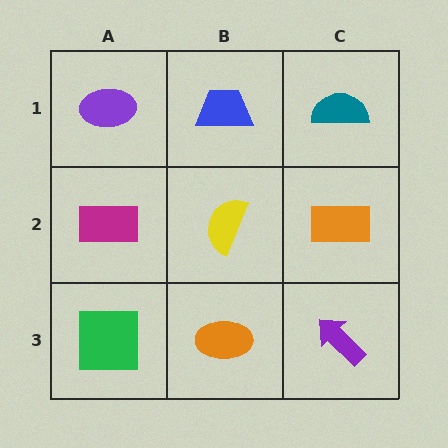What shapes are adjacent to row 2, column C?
A teal semicircle (row 1, column C), a purple arrow (row 3, column C), a yellow semicircle (row 2, column B).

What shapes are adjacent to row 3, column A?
A magenta rectangle (row 2, column A), an orange ellipse (row 3, column B).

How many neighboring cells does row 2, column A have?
3.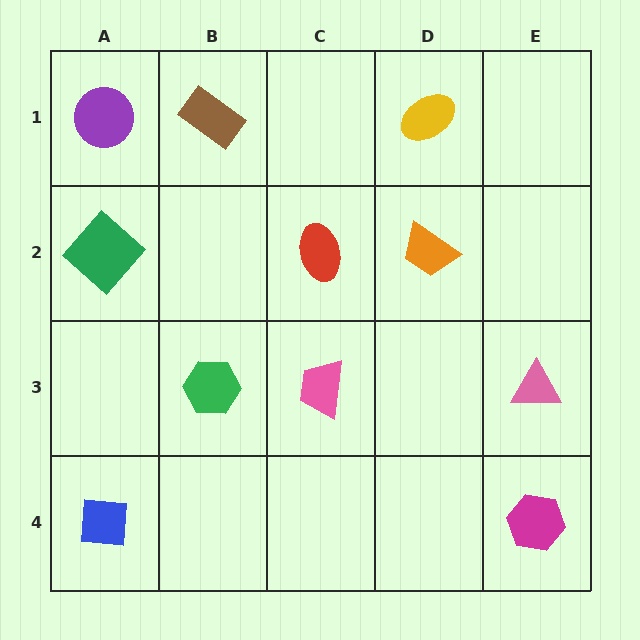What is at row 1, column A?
A purple circle.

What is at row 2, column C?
A red ellipse.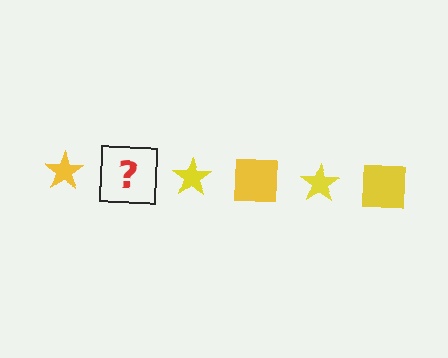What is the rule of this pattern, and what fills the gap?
The rule is that the pattern cycles through star, square shapes in yellow. The gap should be filled with a yellow square.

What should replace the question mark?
The question mark should be replaced with a yellow square.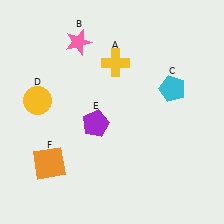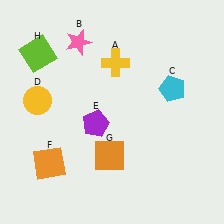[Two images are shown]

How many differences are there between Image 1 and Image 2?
There are 2 differences between the two images.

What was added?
An orange square (G), a lime square (H) were added in Image 2.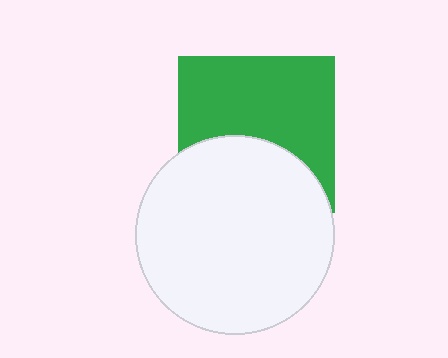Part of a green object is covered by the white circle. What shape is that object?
It is a square.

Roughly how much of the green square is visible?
About half of it is visible (roughly 60%).